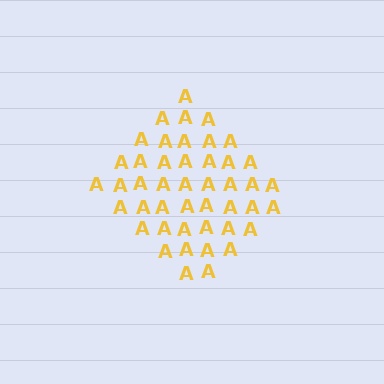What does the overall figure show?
The overall figure shows a diamond.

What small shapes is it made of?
It is made of small letter A's.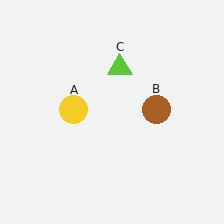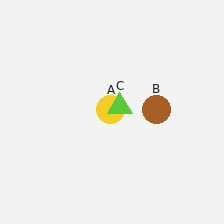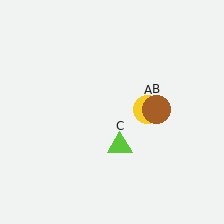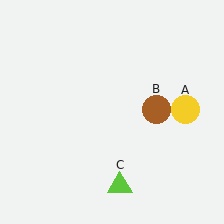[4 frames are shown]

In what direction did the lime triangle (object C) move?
The lime triangle (object C) moved down.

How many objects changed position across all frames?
2 objects changed position: yellow circle (object A), lime triangle (object C).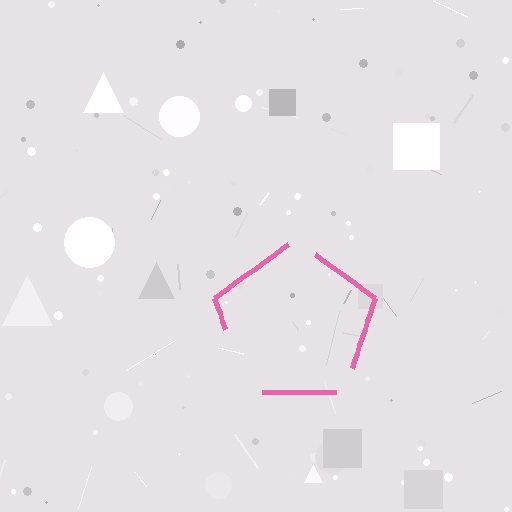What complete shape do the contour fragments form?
The contour fragments form a pentagon.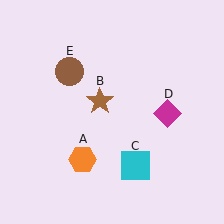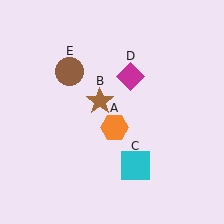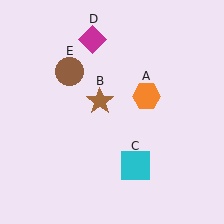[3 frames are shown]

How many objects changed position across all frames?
2 objects changed position: orange hexagon (object A), magenta diamond (object D).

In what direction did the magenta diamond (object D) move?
The magenta diamond (object D) moved up and to the left.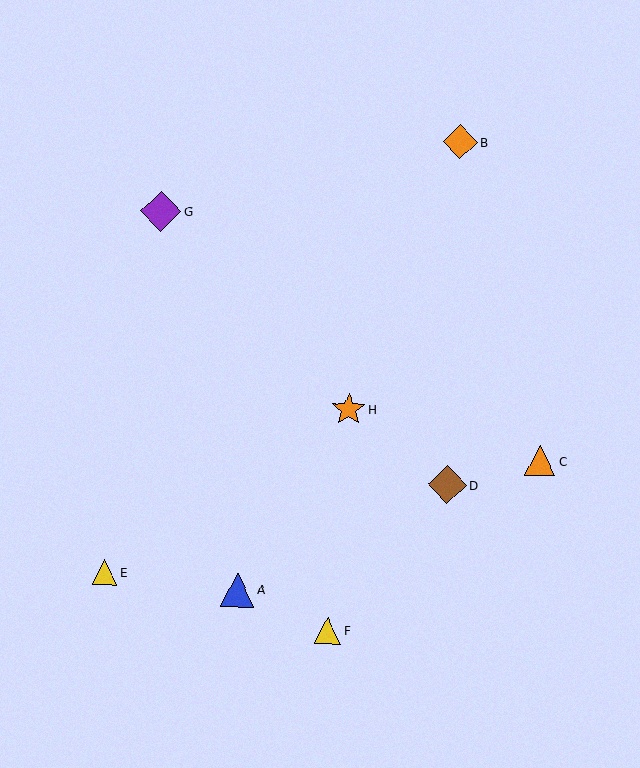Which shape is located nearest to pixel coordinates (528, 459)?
The orange triangle (labeled C) at (540, 461) is nearest to that location.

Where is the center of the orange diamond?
The center of the orange diamond is at (460, 142).